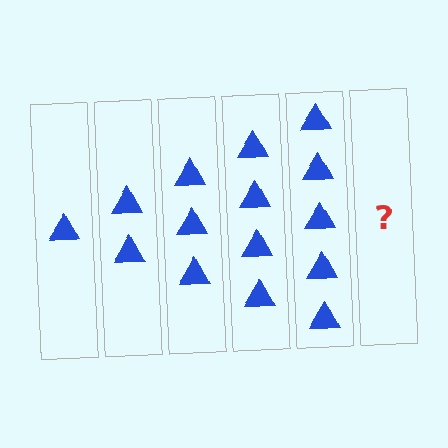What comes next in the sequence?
The next element should be 6 triangles.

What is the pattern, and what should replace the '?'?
The pattern is that each step adds one more triangle. The '?' should be 6 triangles.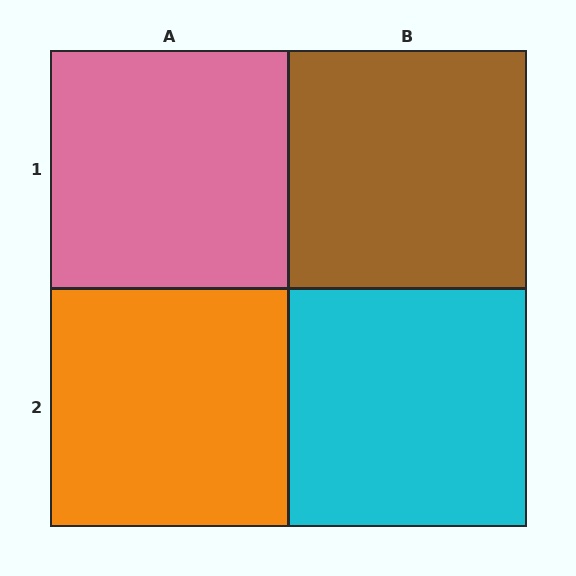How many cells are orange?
1 cell is orange.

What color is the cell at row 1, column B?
Brown.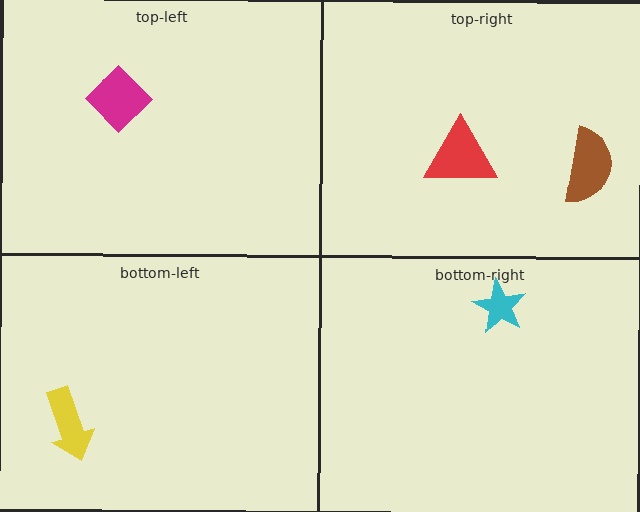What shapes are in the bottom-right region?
The cyan star.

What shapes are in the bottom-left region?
The yellow arrow.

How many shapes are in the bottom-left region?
1.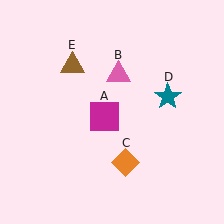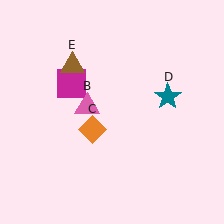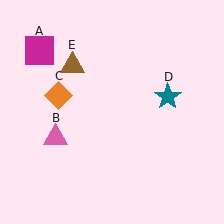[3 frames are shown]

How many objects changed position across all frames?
3 objects changed position: magenta square (object A), pink triangle (object B), orange diamond (object C).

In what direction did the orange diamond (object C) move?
The orange diamond (object C) moved up and to the left.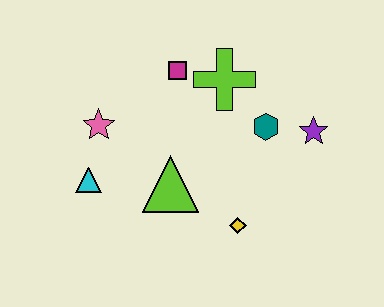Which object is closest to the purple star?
The teal hexagon is closest to the purple star.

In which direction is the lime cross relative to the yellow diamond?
The lime cross is above the yellow diamond.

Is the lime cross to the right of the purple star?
No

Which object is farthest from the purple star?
The cyan triangle is farthest from the purple star.